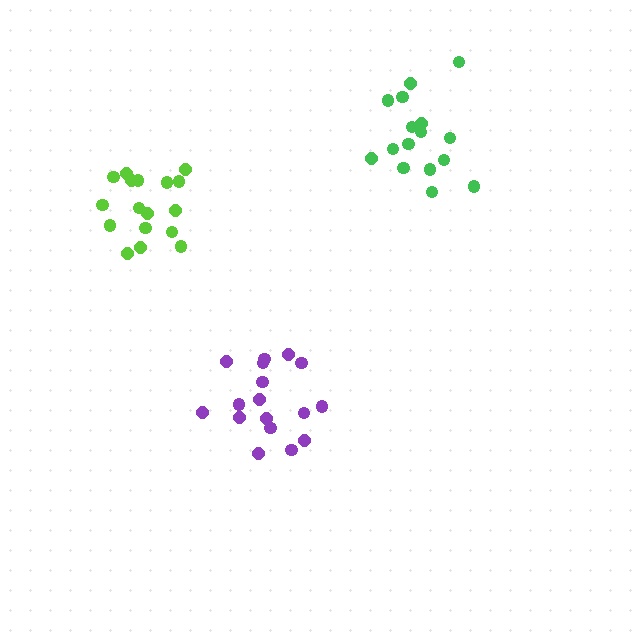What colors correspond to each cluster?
The clusters are colored: lime, purple, green.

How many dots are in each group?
Group 1: 17 dots, Group 2: 17 dots, Group 3: 16 dots (50 total).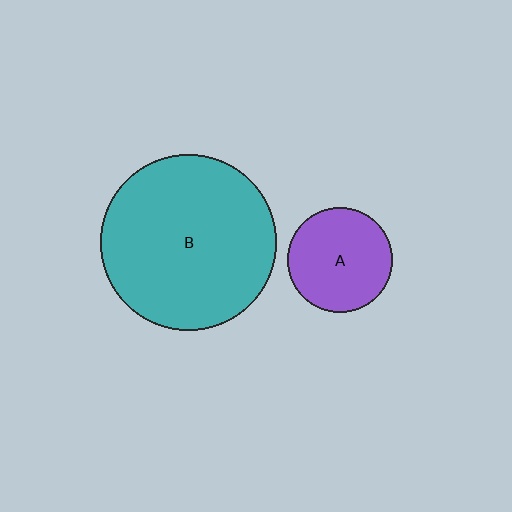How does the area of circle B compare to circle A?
Approximately 2.8 times.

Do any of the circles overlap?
No, none of the circles overlap.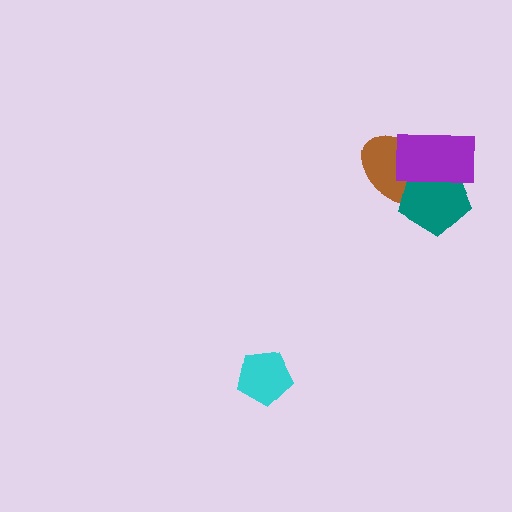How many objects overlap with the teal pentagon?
2 objects overlap with the teal pentagon.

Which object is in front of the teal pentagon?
The purple rectangle is in front of the teal pentagon.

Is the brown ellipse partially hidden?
Yes, it is partially covered by another shape.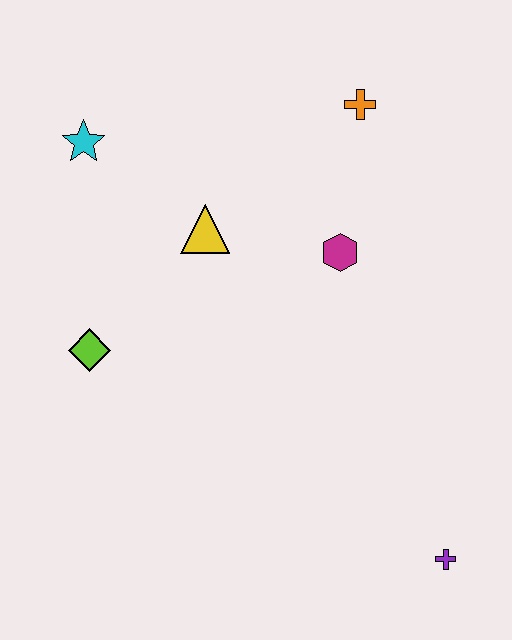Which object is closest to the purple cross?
The magenta hexagon is closest to the purple cross.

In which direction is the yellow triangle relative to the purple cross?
The yellow triangle is above the purple cross.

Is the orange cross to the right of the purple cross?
No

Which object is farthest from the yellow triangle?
The purple cross is farthest from the yellow triangle.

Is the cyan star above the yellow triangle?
Yes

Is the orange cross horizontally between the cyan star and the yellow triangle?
No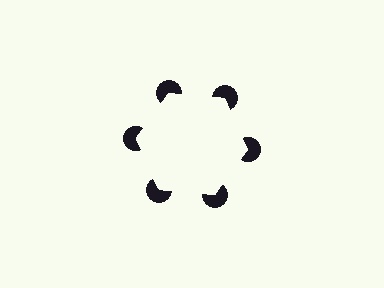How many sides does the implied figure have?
6 sides.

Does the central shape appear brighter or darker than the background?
It typically appears slightly brighter than the background, even though no actual brightness change is drawn.